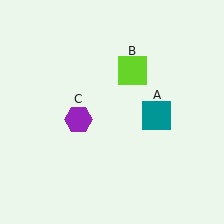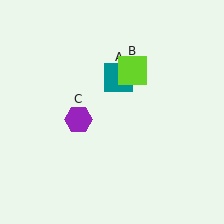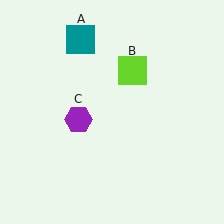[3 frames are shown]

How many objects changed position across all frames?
1 object changed position: teal square (object A).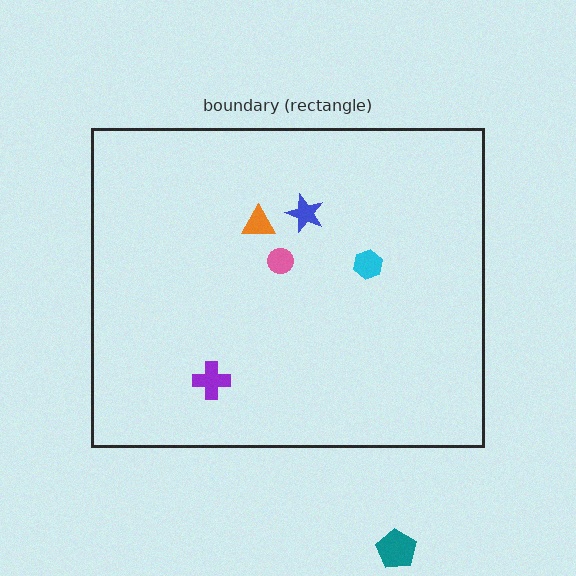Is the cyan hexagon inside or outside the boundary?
Inside.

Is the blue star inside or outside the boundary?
Inside.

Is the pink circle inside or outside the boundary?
Inside.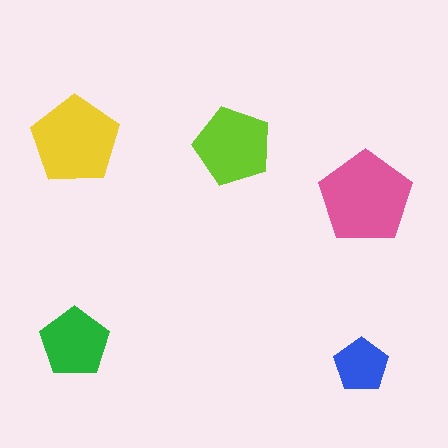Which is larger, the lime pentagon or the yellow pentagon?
The yellow one.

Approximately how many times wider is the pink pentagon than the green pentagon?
About 1.5 times wider.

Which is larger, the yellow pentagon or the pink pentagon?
The pink one.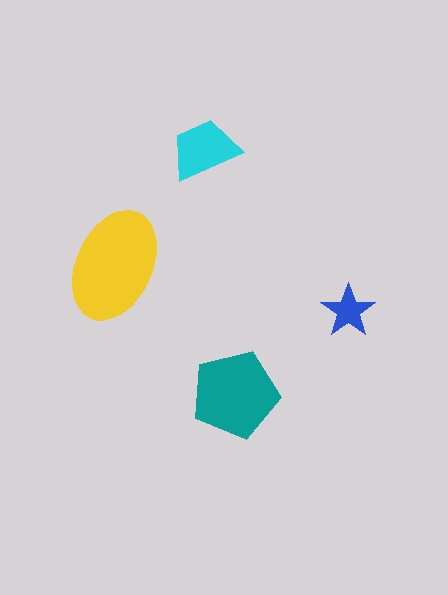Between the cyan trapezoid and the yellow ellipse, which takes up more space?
The yellow ellipse.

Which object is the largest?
The yellow ellipse.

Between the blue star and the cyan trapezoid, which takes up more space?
The cyan trapezoid.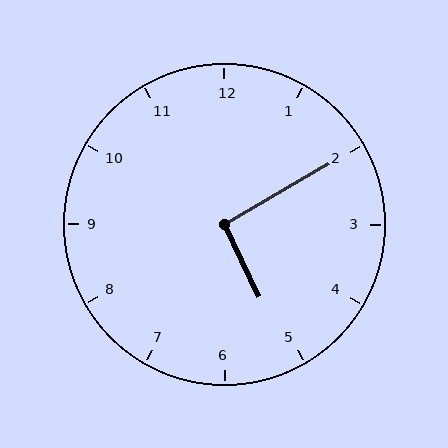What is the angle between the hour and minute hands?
Approximately 95 degrees.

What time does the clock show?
5:10.